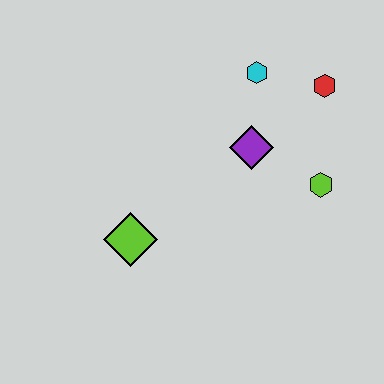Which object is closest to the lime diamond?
The purple diamond is closest to the lime diamond.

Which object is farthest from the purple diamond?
The lime diamond is farthest from the purple diamond.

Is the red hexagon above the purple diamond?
Yes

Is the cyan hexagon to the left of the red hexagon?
Yes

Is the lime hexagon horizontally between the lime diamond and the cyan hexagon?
No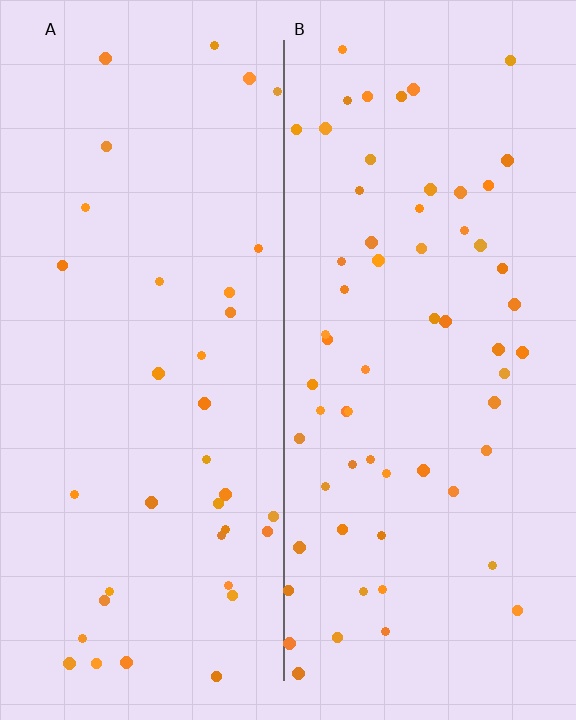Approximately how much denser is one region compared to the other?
Approximately 1.7× — region B over region A.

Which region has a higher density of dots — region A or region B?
B (the right).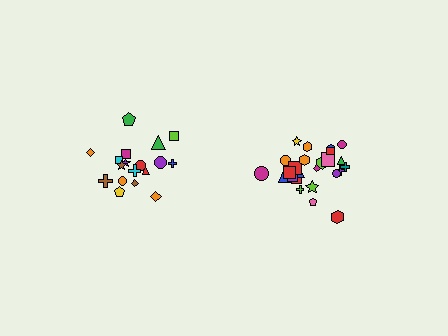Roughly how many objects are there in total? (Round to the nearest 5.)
Roughly 45 objects in total.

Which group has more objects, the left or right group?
The right group.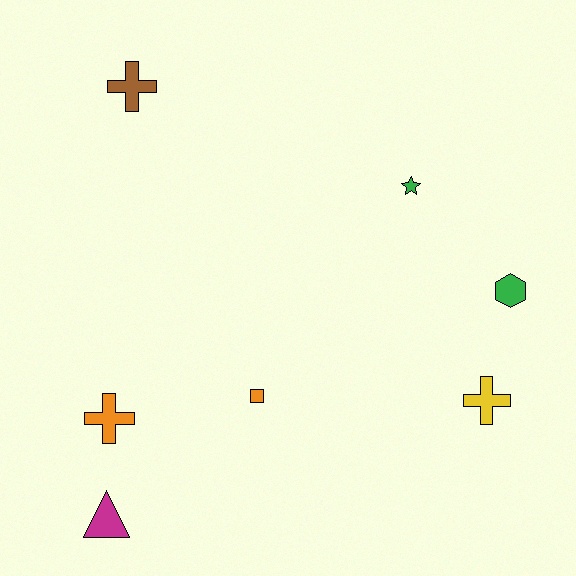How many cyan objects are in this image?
There are no cyan objects.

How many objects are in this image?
There are 7 objects.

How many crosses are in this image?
There are 3 crosses.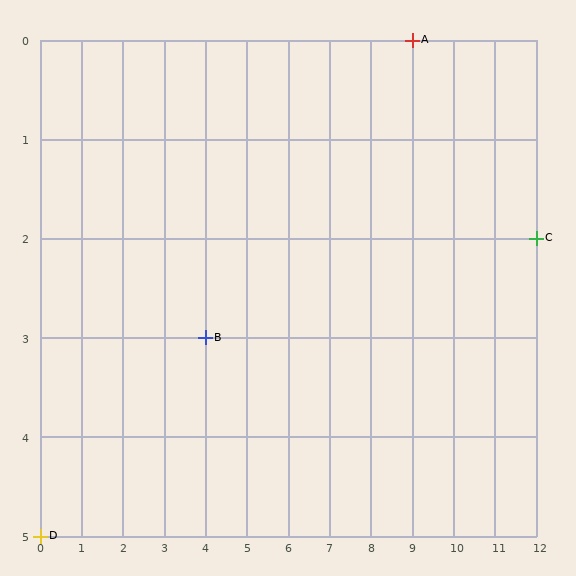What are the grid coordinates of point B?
Point B is at grid coordinates (4, 3).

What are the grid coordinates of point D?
Point D is at grid coordinates (0, 5).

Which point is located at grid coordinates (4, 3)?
Point B is at (4, 3).